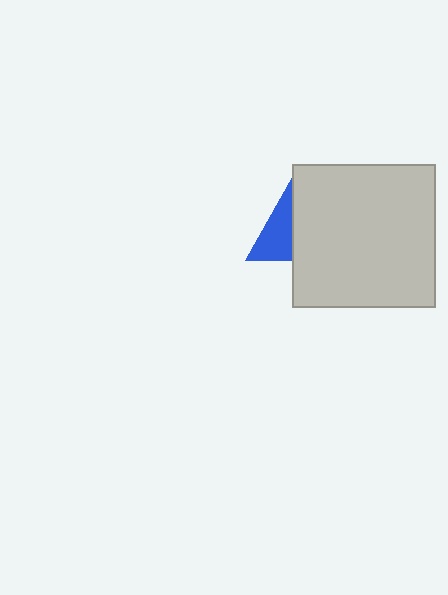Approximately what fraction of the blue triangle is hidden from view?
Roughly 55% of the blue triangle is hidden behind the light gray square.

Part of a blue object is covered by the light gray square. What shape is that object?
It is a triangle.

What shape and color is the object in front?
The object in front is a light gray square.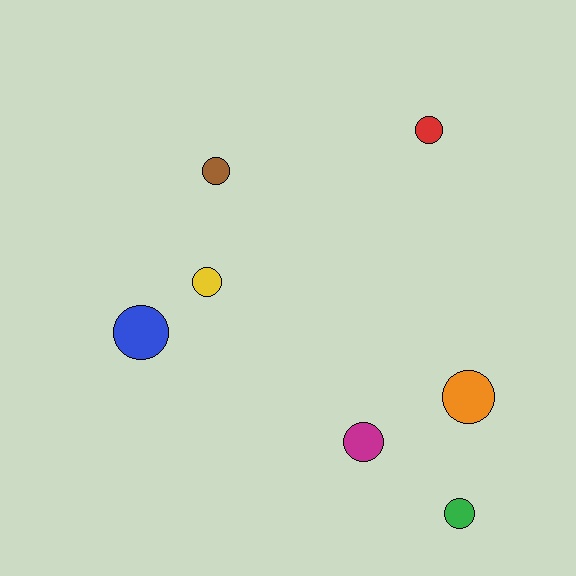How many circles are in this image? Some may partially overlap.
There are 7 circles.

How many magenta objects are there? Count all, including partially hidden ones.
There is 1 magenta object.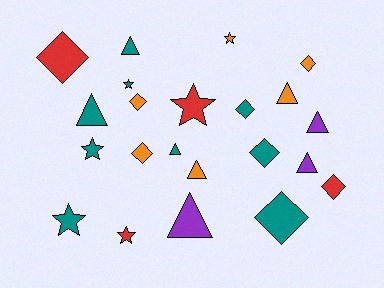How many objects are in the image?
There are 22 objects.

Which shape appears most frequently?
Triangle, with 8 objects.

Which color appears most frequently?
Teal, with 9 objects.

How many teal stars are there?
There are 3 teal stars.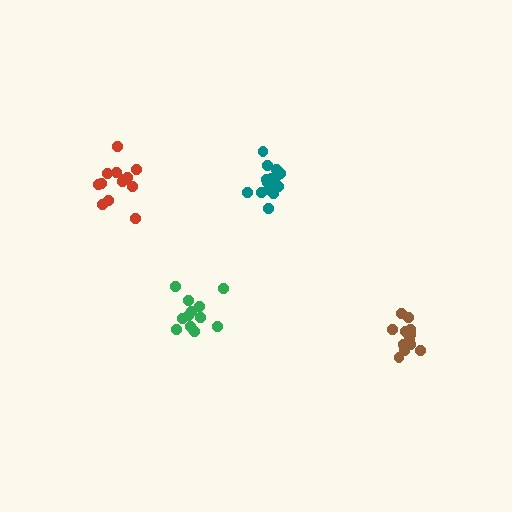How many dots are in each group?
Group 1: 14 dots, Group 2: 12 dots, Group 3: 12 dots, Group 4: 13 dots (51 total).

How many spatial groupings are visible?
There are 4 spatial groupings.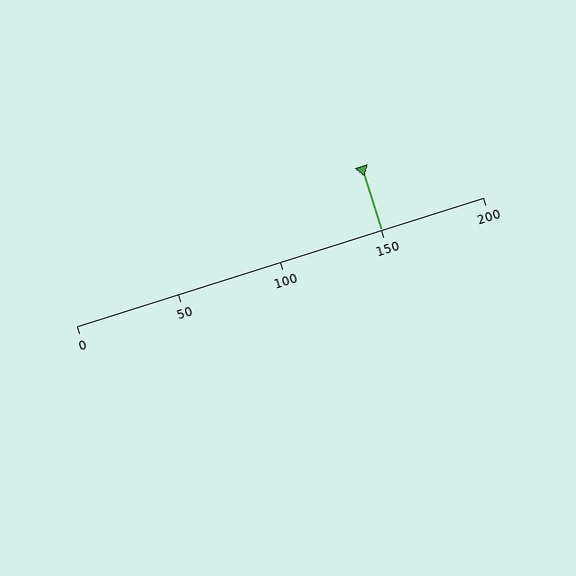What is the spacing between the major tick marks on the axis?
The major ticks are spaced 50 apart.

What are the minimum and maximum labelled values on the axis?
The axis runs from 0 to 200.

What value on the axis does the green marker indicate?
The marker indicates approximately 150.